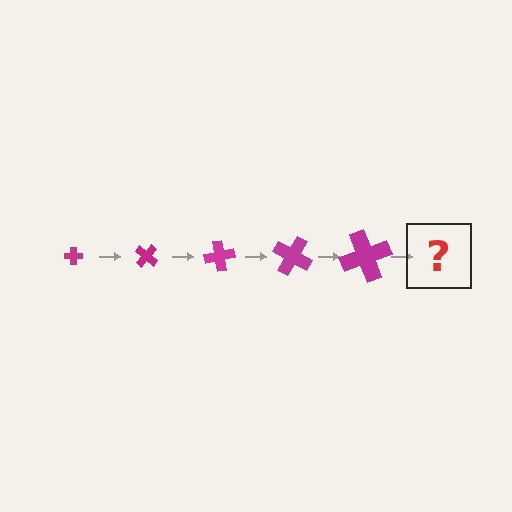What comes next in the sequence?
The next element should be a cross, larger than the previous one and rotated 200 degrees from the start.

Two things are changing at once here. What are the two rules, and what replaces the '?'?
The two rules are that the cross grows larger each step and it rotates 40 degrees each step. The '?' should be a cross, larger than the previous one and rotated 200 degrees from the start.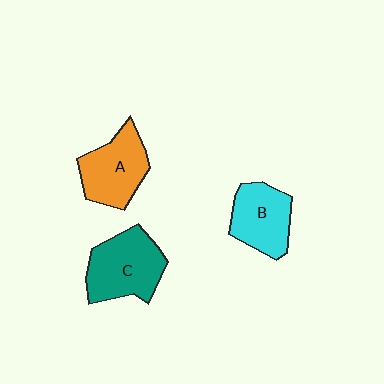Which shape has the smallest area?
Shape B (cyan).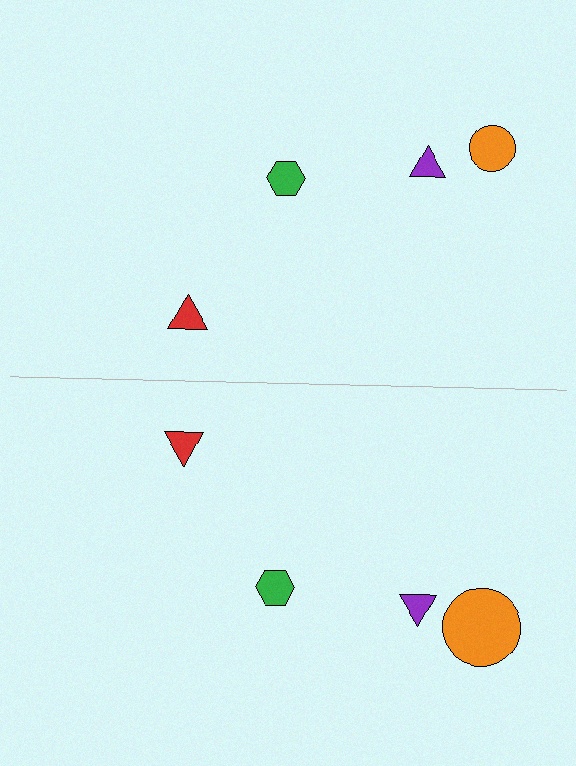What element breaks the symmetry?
The orange circle on the bottom side has a different size than its mirror counterpart.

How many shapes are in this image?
There are 8 shapes in this image.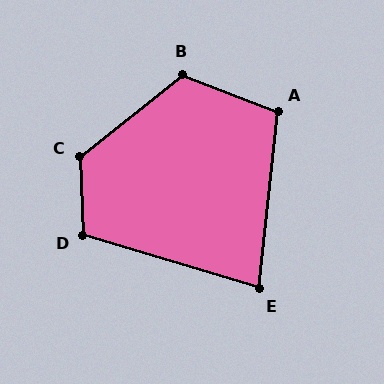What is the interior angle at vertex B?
Approximately 120 degrees (obtuse).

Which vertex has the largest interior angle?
C, at approximately 126 degrees.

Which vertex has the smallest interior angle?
E, at approximately 79 degrees.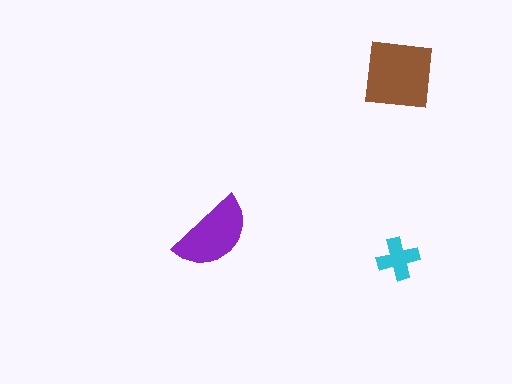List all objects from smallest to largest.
The cyan cross, the purple semicircle, the brown square.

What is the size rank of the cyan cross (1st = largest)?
3rd.